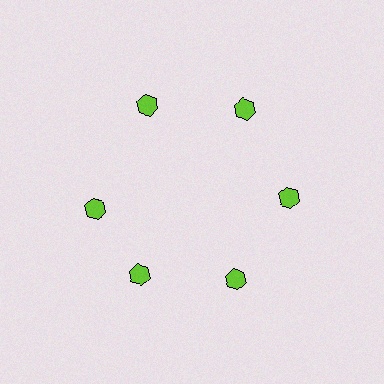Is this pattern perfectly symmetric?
No. The 6 lime hexagons are arranged in a ring, but one element near the 9 o'clock position is rotated out of alignment along the ring, breaking the 6-fold rotational symmetry.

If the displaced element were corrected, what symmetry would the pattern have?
It would have 6-fold rotational symmetry — the pattern would map onto itself every 60 degrees.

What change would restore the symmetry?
The symmetry would be restored by rotating it back into even spacing with its neighbors so that all 6 hexagons sit at equal angles and equal distance from the center.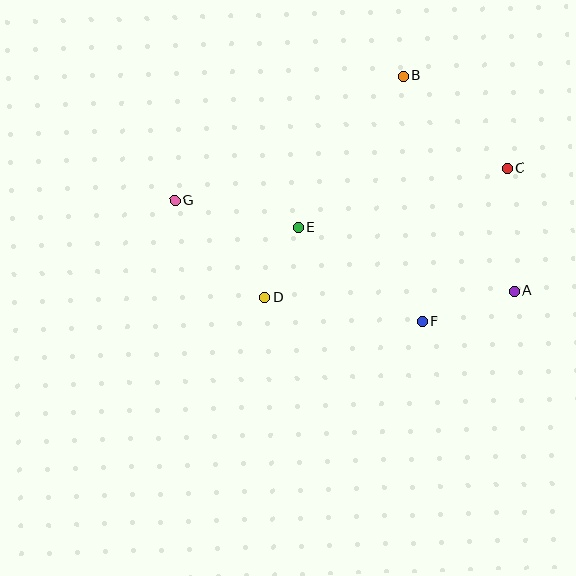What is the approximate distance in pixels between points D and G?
The distance between D and G is approximately 132 pixels.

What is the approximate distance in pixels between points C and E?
The distance between C and E is approximately 217 pixels.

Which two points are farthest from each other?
Points A and G are farthest from each other.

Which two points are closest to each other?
Points D and E are closest to each other.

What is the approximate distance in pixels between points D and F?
The distance between D and F is approximately 159 pixels.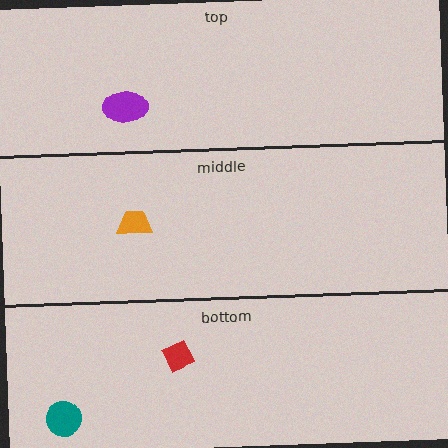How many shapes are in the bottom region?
2.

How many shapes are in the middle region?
1.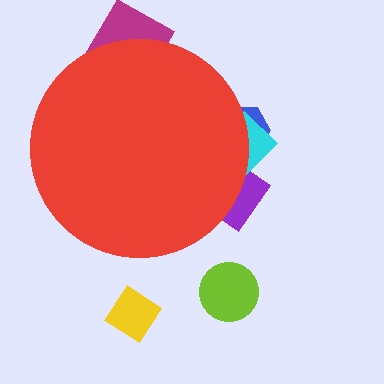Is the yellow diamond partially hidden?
No, the yellow diamond is fully visible.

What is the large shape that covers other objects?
A red circle.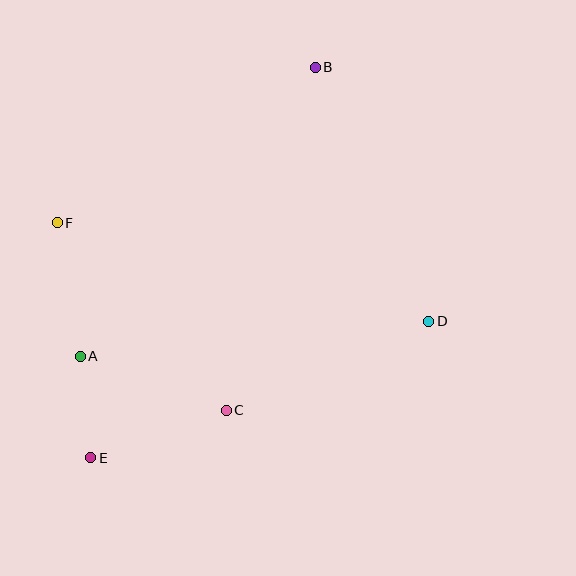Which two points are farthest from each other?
Points B and E are farthest from each other.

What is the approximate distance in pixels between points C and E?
The distance between C and E is approximately 143 pixels.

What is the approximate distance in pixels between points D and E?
The distance between D and E is approximately 364 pixels.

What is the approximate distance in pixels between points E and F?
The distance between E and F is approximately 237 pixels.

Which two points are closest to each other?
Points A and E are closest to each other.